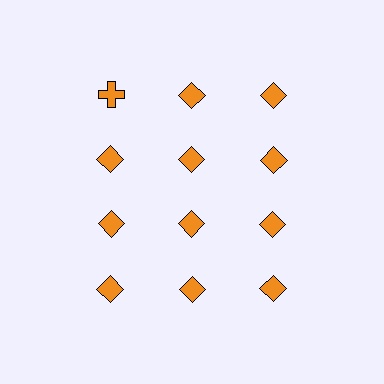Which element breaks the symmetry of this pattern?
The orange cross in the top row, leftmost column breaks the symmetry. All other shapes are orange diamonds.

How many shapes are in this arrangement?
There are 12 shapes arranged in a grid pattern.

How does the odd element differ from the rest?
It has a different shape: cross instead of diamond.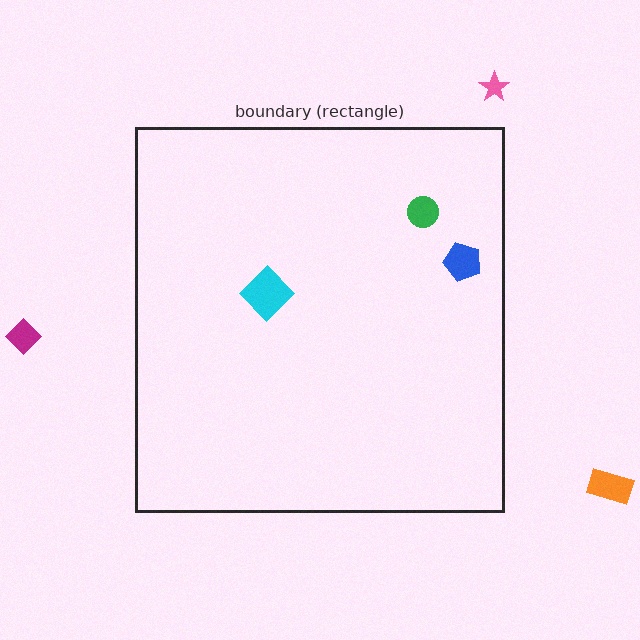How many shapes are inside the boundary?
3 inside, 3 outside.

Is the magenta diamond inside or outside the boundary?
Outside.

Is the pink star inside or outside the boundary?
Outside.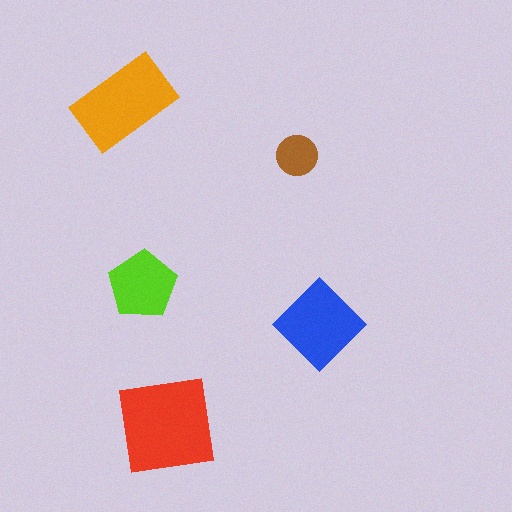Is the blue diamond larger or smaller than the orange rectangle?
Smaller.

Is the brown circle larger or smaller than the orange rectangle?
Smaller.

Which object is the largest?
The red square.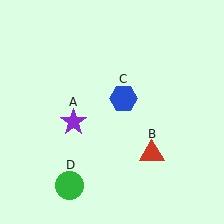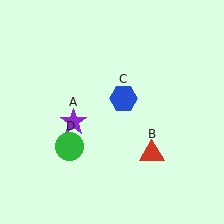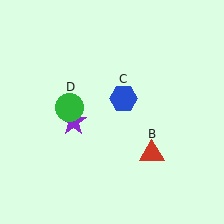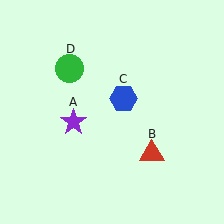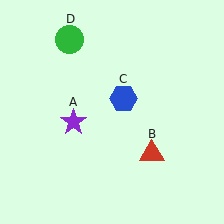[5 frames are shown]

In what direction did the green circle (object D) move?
The green circle (object D) moved up.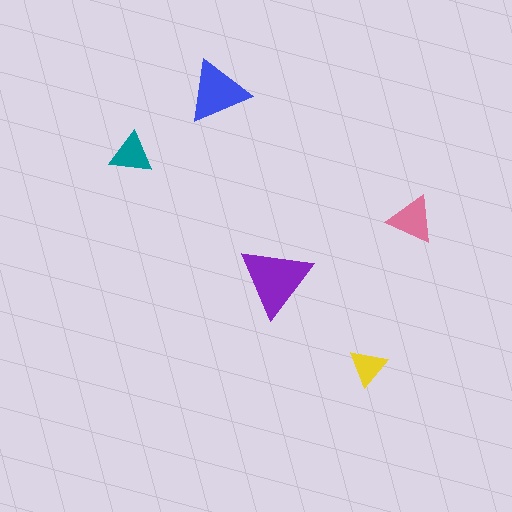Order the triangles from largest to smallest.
the purple one, the blue one, the pink one, the teal one, the yellow one.